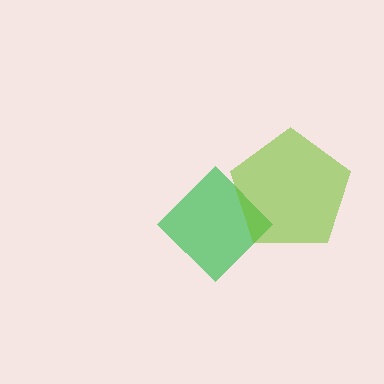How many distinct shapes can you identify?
There are 2 distinct shapes: a green diamond, a lime pentagon.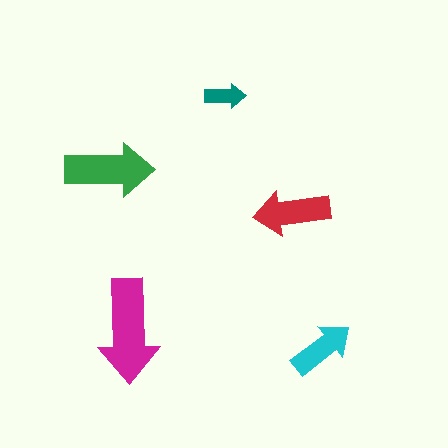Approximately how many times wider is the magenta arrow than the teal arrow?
About 2.5 times wider.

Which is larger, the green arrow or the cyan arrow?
The green one.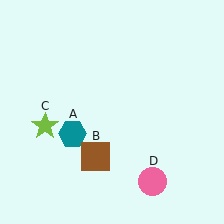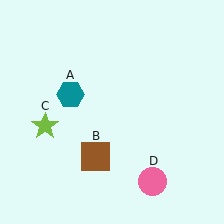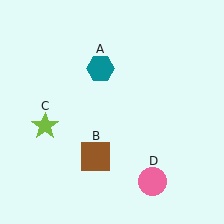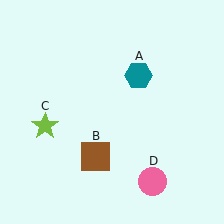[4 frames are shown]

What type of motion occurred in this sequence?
The teal hexagon (object A) rotated clockwise around the center of the scene.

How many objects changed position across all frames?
1 object changed position: teal hexagon (object A).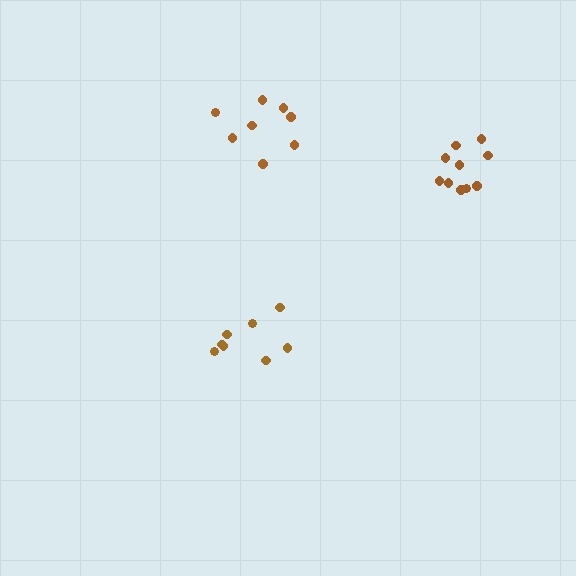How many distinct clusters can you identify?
There are 3 distinct clusters.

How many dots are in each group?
Group 1: 8 dots, Group 2: 8 dots, Group 3: 10 dots (26 total).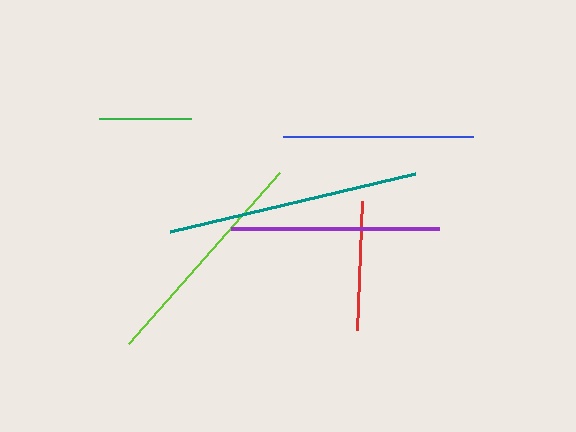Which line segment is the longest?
The teal line is the longest at approximately 252 pixels.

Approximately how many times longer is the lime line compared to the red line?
The lime line is approximately 1.8 times the length of the red line.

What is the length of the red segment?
The red segment is approximately 129 pixels long.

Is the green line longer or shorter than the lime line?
The lime line is longer than the green line.